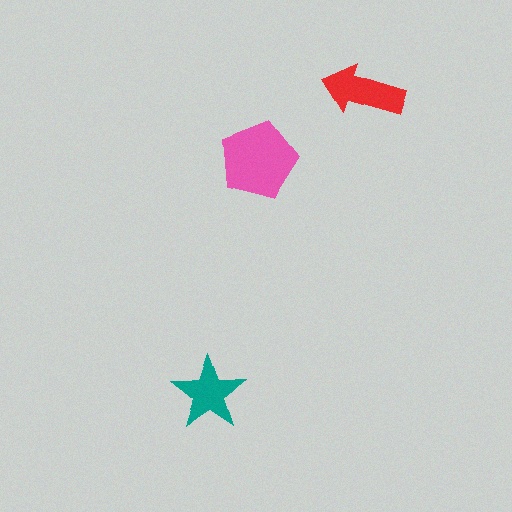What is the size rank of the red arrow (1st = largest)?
2nd.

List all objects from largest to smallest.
The pink pentagon, the red arrow, the teal star.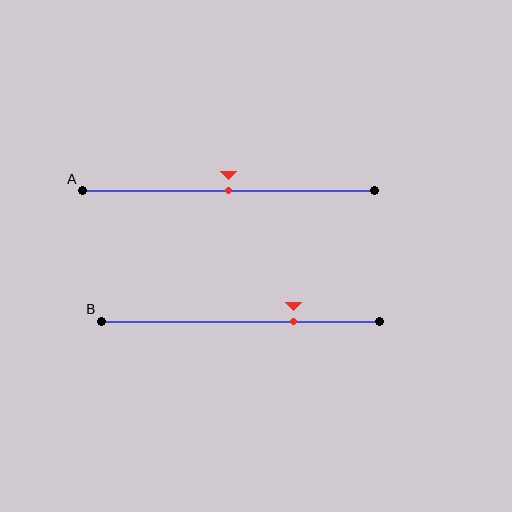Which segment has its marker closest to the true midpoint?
Segment A has its marker closest to the true midpoint.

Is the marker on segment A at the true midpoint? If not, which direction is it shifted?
Yes, the marker on segment A is at the true midpoint.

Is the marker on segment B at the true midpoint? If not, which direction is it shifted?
No, the marker on segment B is shifted to the right by about 19% of the segment length.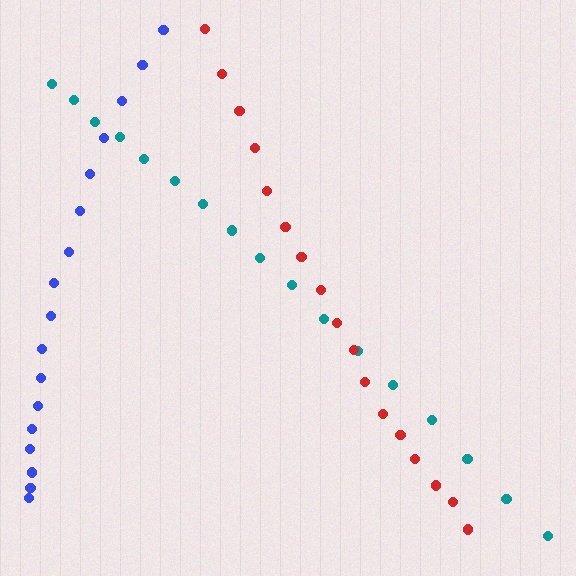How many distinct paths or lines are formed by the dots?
There are 3 distinct paths.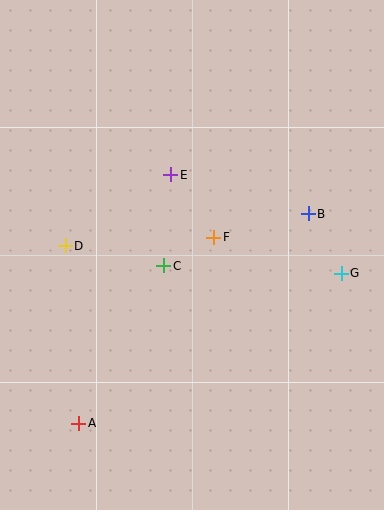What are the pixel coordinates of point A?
Point A is at (79, 423).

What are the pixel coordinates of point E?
Point E is at (171, 175).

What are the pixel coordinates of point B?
Point B is at (308, 214).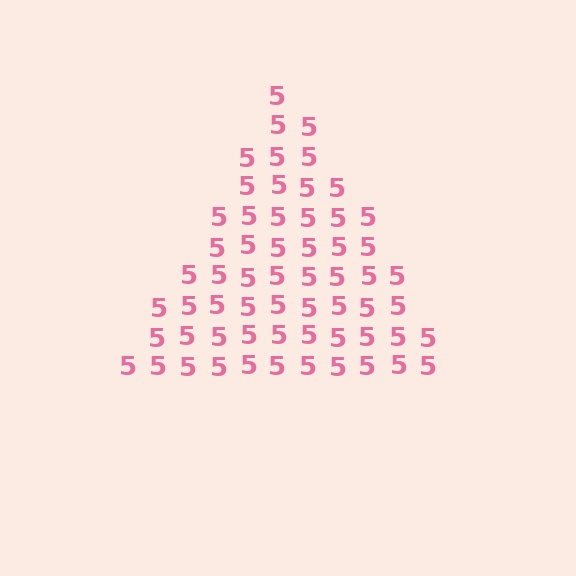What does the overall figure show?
The overall figure shows a triangle.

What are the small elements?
The small elements are digit 5's.